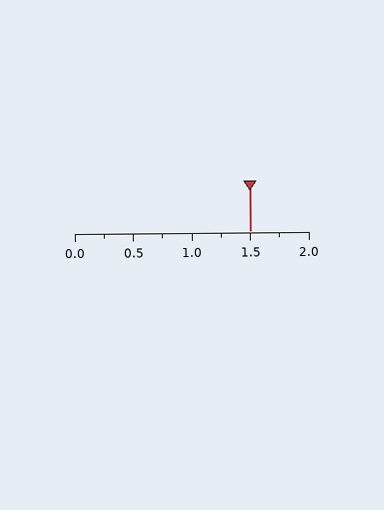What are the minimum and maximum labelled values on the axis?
The axis runs from 0.0 to 2.0.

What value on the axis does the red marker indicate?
The marker indicates approximately 1.5.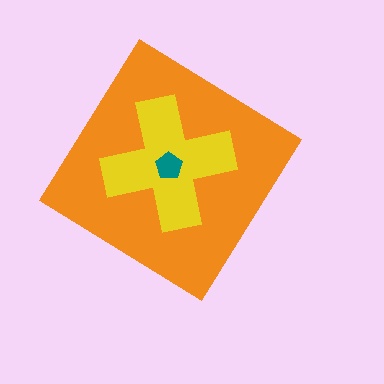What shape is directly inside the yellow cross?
The teal pentagon.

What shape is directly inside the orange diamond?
The yellow cross.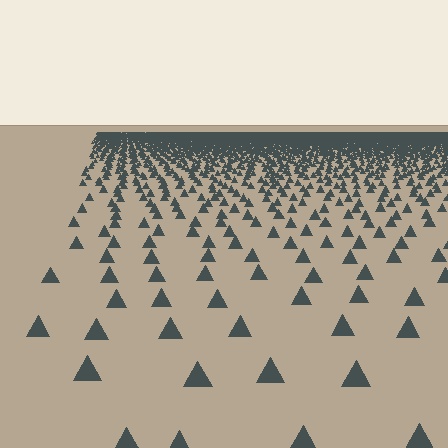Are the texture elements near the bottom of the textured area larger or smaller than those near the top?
Larger. Near the bottom, elements are closer to the viewer and appear at a bigger on-screen size.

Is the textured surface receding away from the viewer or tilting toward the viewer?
The surface is receding away from the viewer. Texture elements get smaller and denser toward the top.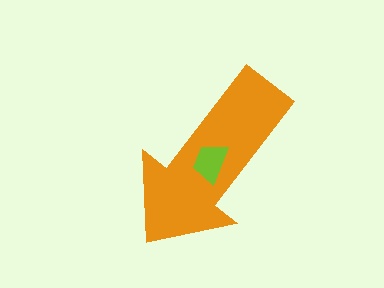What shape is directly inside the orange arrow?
The lime trapezoid.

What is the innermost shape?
The lime trapezoid.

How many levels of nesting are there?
2.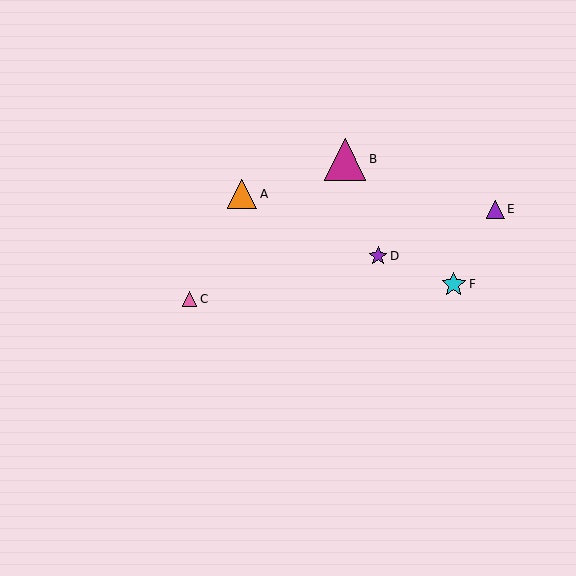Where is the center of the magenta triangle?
The center of the magenta triangle is at (345, 159).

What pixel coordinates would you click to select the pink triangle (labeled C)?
Click at (189, 299) to select the pink triangle C.